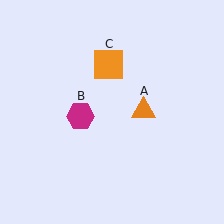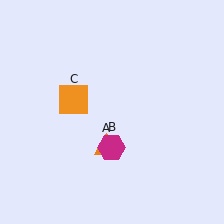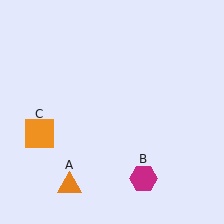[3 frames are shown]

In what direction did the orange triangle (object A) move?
The orange triangle (object A) moved down and to the left.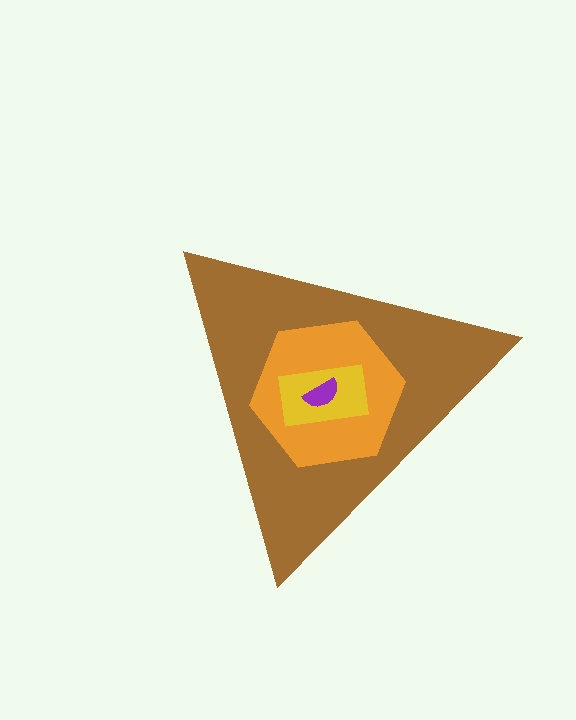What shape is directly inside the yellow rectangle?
The purple semicircle.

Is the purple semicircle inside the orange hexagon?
Yes.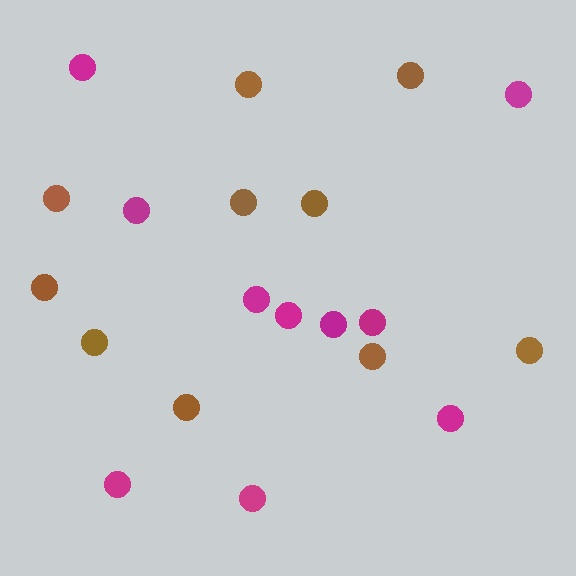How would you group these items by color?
There are 2 groups: one group of brown circles (10) and one group of magenta circles (10).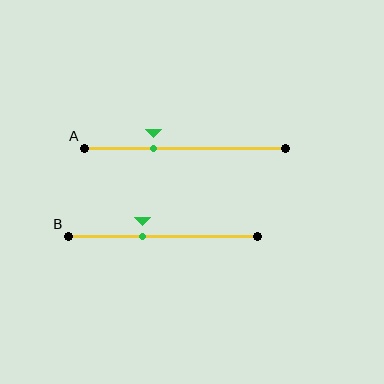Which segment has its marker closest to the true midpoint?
Segment B has its marker closest to the true midpoint.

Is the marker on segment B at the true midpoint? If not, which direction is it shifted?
No, the marker on segment B is shifted to the left by about 11% of the segment length.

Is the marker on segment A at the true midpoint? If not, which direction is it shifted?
No, the marker on segment A is shifted to the left by about 16% of the segment length.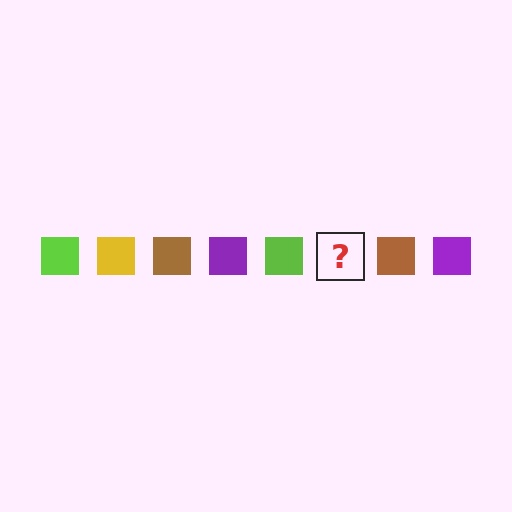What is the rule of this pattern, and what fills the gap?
The rule is that the pattern cycles through lime, yellow, brown, purple squares. The gap should be filled with a yellow square.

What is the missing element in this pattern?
The missing element is a yellow square.